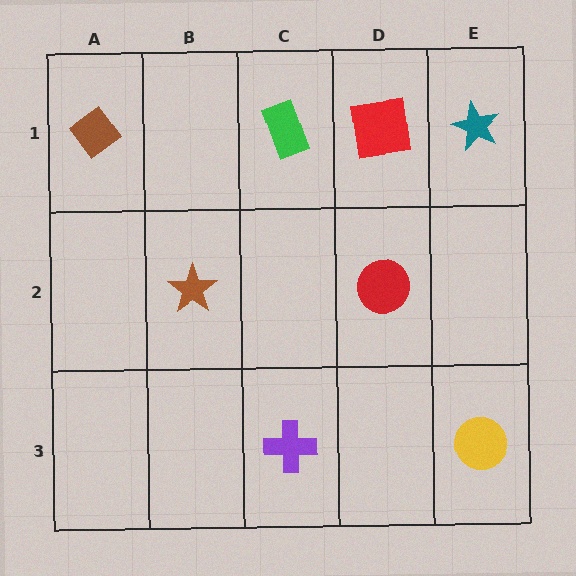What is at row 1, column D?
A red square.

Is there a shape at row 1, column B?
No, that cell is empty.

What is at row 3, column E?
A yellow circle.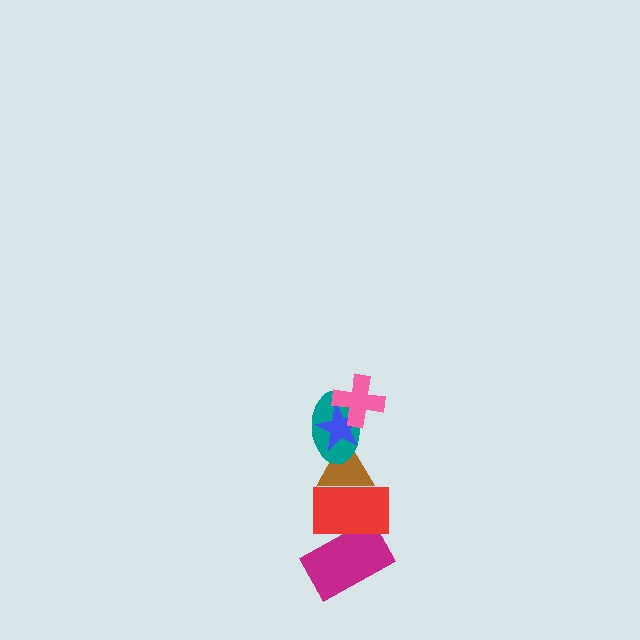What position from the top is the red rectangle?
The red rectangle is 5th from the top.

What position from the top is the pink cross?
The pink cross is 1st from the top.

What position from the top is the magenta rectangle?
The magenta rectangle is 6th from the top.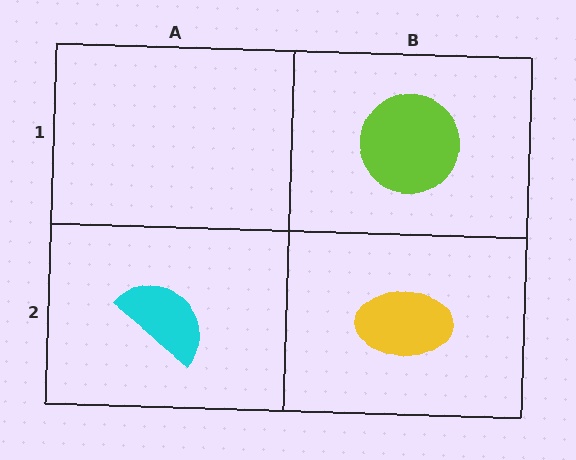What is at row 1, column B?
A lime circle.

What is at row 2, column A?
A cyan semicircle.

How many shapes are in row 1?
1 shape.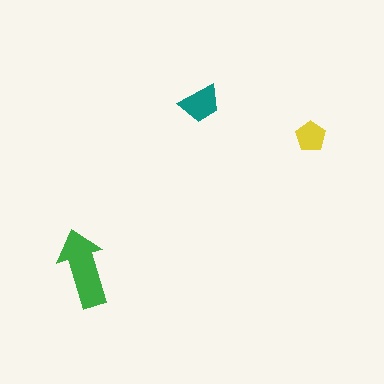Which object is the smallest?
The yellow pentagon.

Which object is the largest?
The green arrow.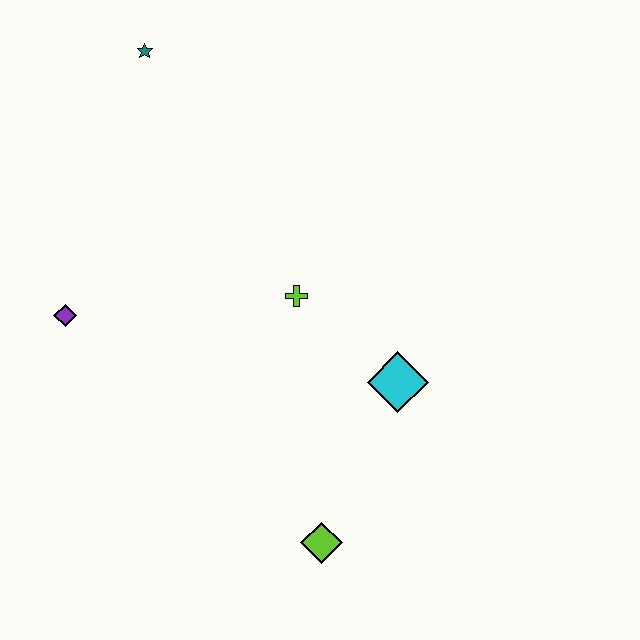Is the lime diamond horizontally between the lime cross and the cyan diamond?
Yes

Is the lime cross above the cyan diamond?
Yes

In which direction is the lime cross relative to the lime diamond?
The lime cross is above the lime diamond.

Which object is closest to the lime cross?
The cyan diamond is closest to the lime cross.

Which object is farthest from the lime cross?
The teal star is farthest from the lime cross.